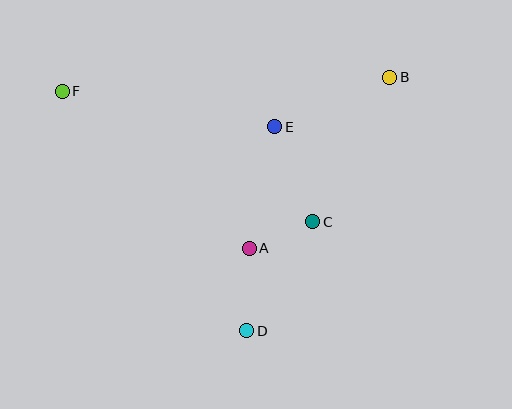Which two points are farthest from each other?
Points B and F are farthest from each other.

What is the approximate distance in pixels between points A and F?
The distance between A and F is approximately 244 pixels.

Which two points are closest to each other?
Points A and C are closest to each other.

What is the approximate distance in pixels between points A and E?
The distance between A and E is approximately 124 pixels.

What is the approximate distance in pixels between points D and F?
The distance between D and F is approximately 302 pixels.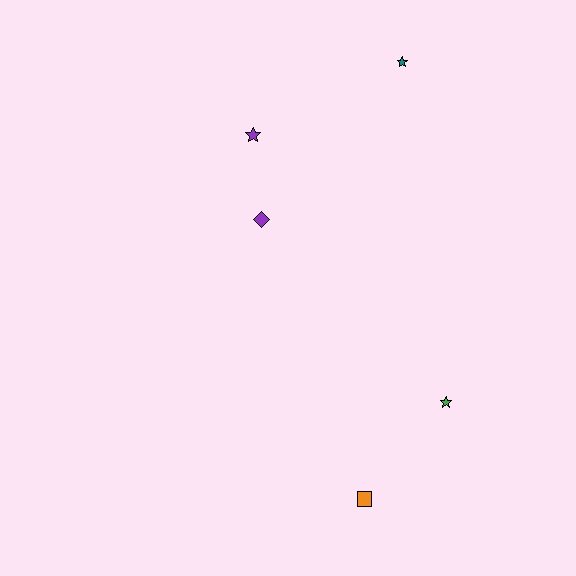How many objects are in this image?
There are 5 objects.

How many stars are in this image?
There are 3 stars.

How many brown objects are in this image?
There are no brown objects.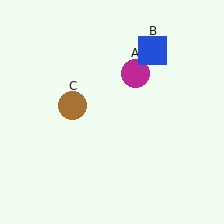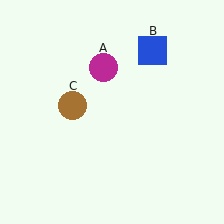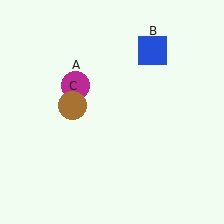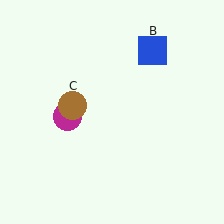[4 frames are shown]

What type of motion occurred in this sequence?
The magenta circle (object A) rotated counterclockwise around the center of the scene.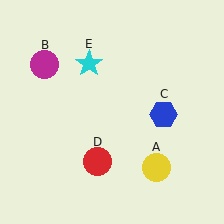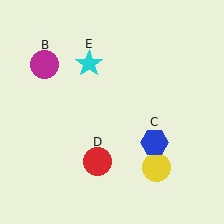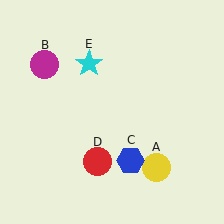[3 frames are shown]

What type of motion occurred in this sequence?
The blue hexagon (object C) rotated clockwise around the center of the scene.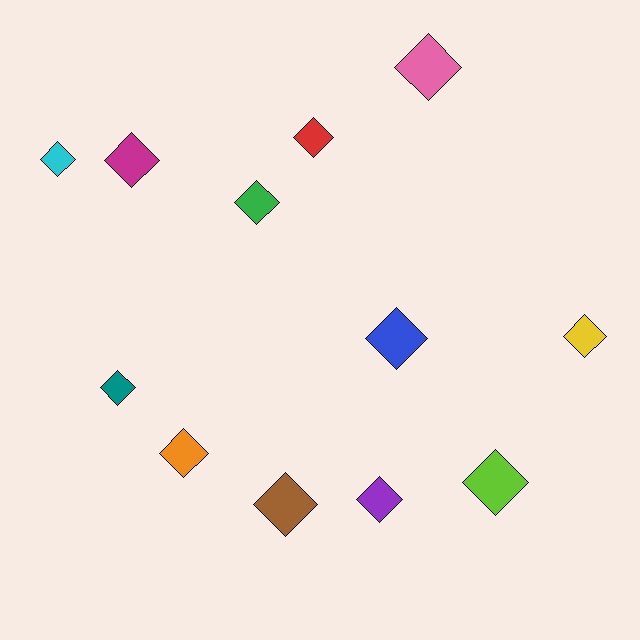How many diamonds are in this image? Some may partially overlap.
There are 12 diamonds.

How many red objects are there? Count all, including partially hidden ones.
There is 1 red object.